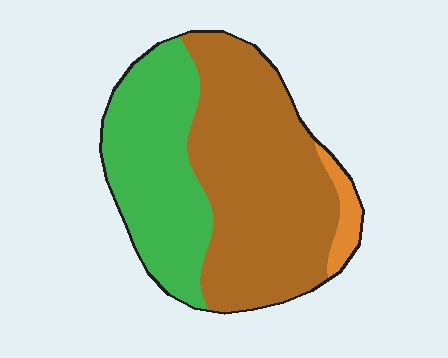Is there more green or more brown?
Brown.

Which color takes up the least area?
Orange, at roughly 5%.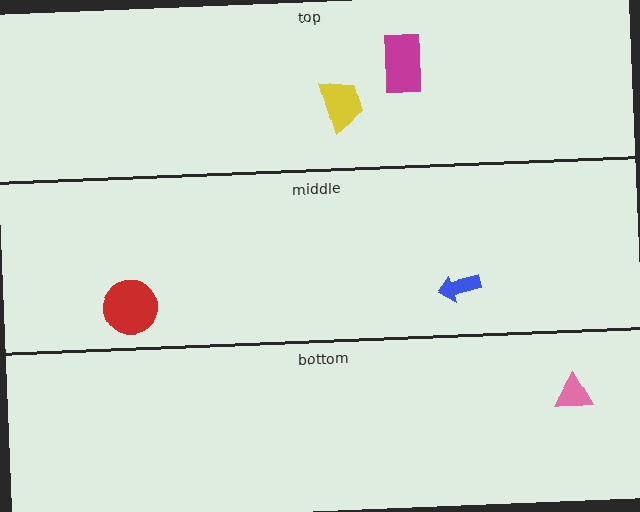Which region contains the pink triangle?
The bottom region.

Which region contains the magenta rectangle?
The top region.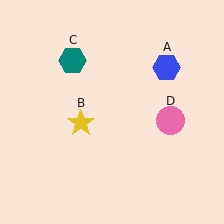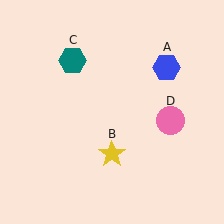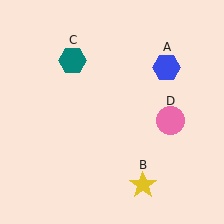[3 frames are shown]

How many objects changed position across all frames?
1 object changed position: yellow star (object B).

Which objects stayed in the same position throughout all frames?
Blue hexagon (object A) and teal hexagon (object C) and pink circle (object D) remained stationary.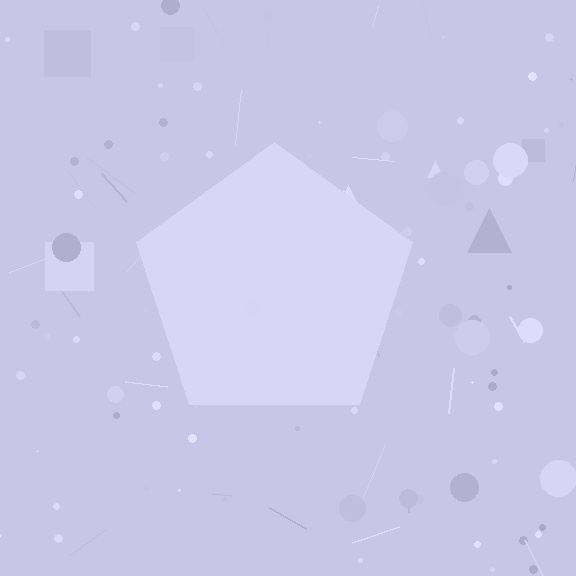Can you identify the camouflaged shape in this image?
The camouflaged shape is a pentagon.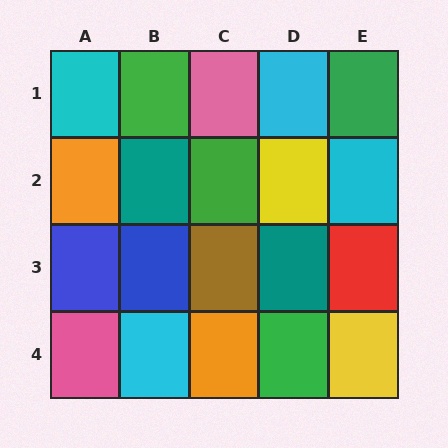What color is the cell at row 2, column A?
Orange.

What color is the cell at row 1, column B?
Green.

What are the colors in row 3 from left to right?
Blue, blue, brown, teal, red.